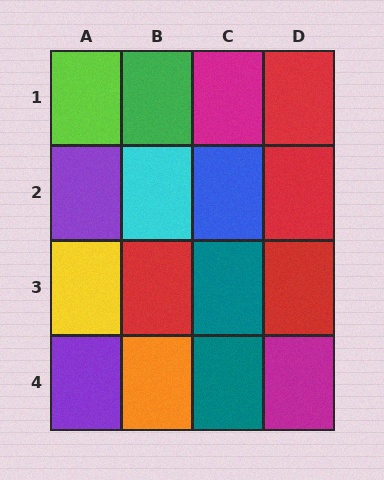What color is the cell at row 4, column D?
Magenta.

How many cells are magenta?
2 cells are magenta.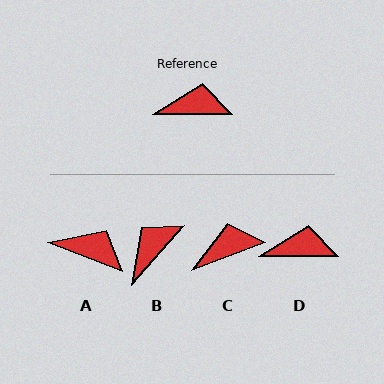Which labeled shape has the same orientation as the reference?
D.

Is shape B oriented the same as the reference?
No, it is off by about 48 degrees.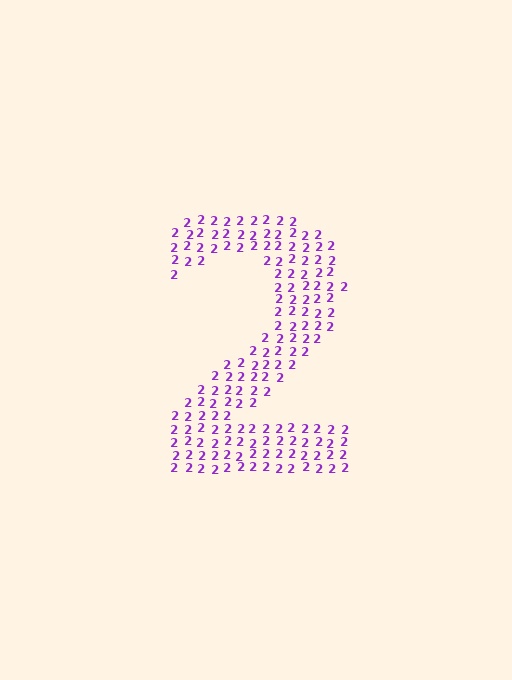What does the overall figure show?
The overall figure shows the digit 2.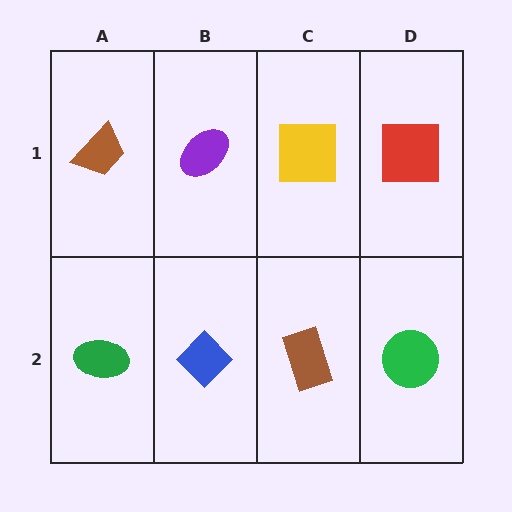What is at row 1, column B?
A purple ellipse.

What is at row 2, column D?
A green circle.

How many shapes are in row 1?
4 shapes.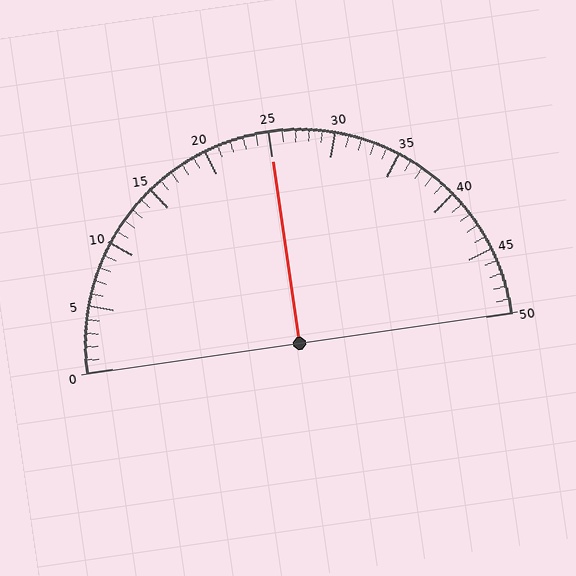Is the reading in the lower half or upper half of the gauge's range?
The reading is in the upper half of the range (0 to 50).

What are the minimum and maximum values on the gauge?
The gauge ranges from 0 to 50.